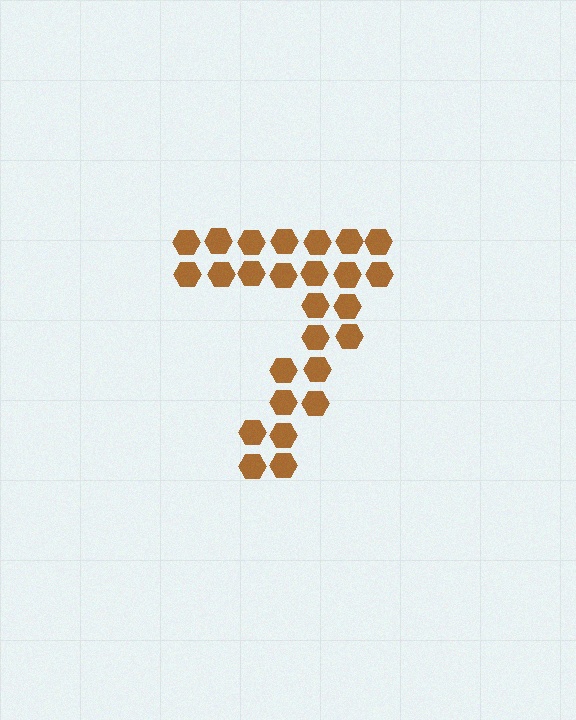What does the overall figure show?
The overall figure shows the digit 7.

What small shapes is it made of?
It is made of small hexagons.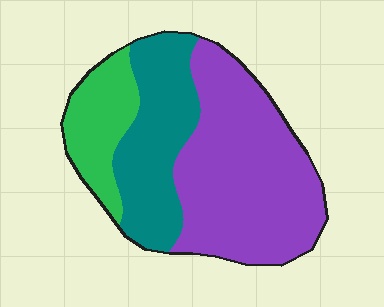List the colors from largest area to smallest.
From largest to smallest: purple, teal, green.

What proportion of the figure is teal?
Teal covers around 30% of the figure.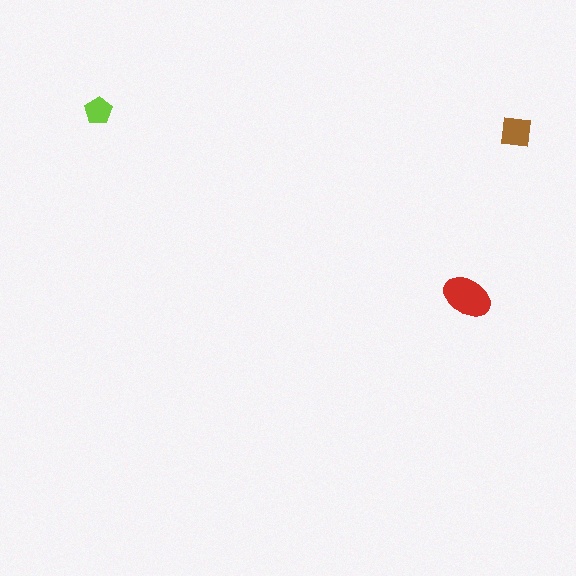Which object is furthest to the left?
The lime pentagon is leftmost.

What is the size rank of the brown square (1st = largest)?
2nd.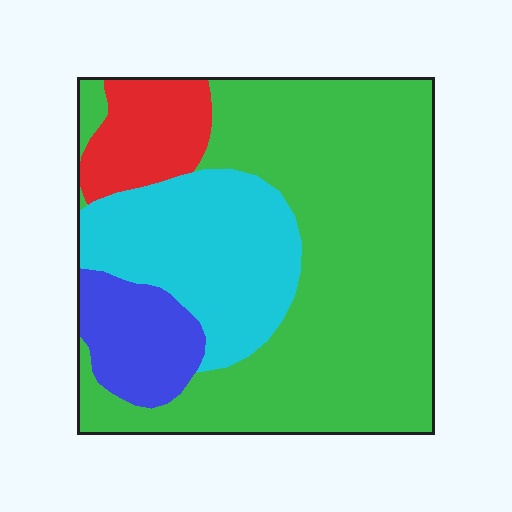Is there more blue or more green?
Green.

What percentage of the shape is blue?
Blue takes up less than a sixth of the shape.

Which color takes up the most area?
Green, at roughly 60%.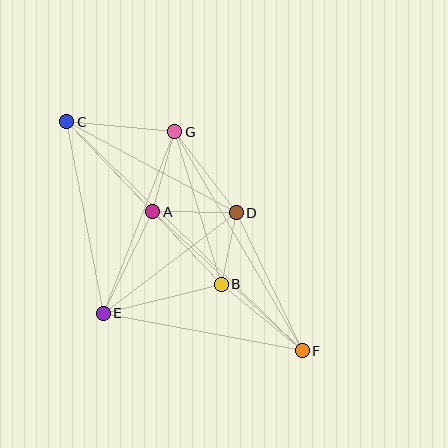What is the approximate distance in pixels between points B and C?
The distance between B and C is approximately 225 pixels.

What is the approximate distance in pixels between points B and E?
The distance between B and E is approximately 121 pixels.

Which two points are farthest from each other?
Points C and F are farthest from each other.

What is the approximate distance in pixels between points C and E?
The distance between C and E is approximately 195 pixels.